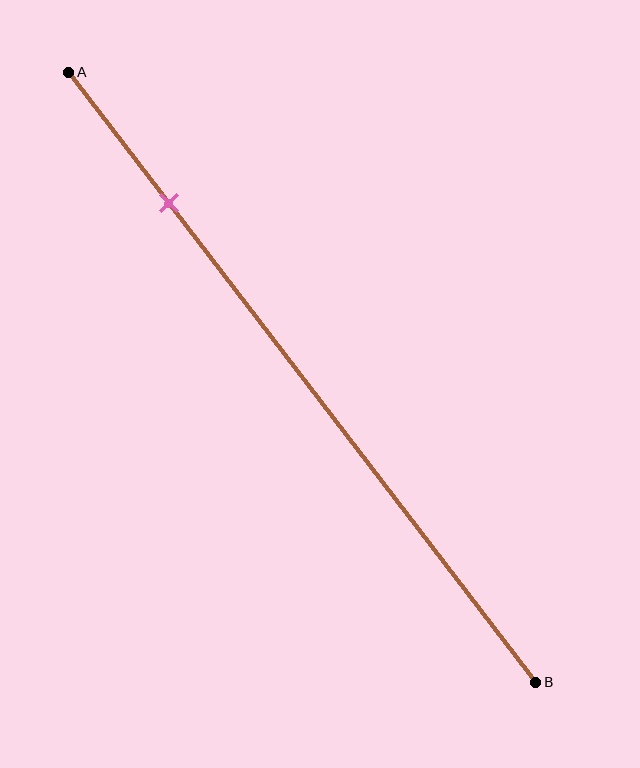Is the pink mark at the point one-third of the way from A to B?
No, the mark is at about 20% from A, not at the 33% one-third point.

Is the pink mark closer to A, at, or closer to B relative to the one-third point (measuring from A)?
The pink mark is closer to point A than the one-third point of segment AB.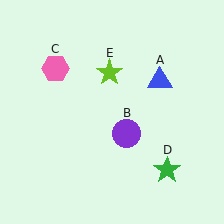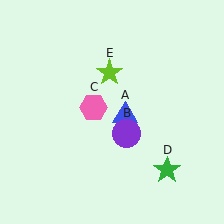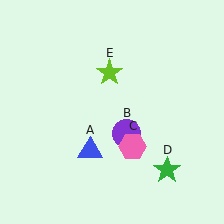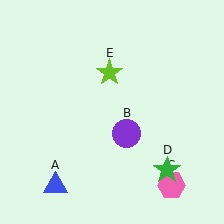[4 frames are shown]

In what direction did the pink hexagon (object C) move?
The pink hexagon (object C) moved down and to the right.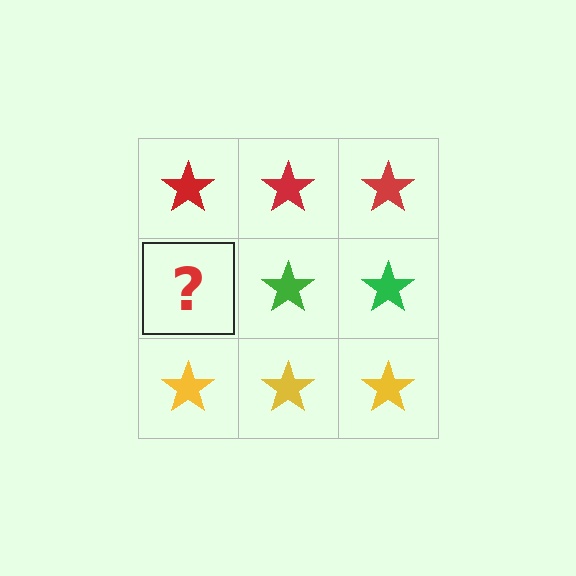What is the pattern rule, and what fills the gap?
The rule is that each row has a consistent color. The gap should be filled with a green star.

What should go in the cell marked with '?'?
The missing cell should contain a green star.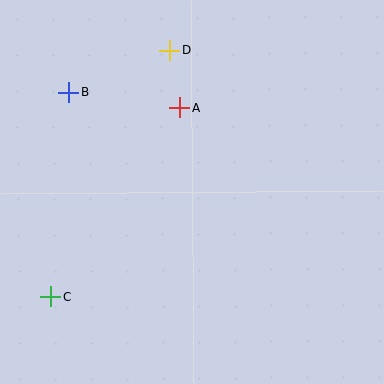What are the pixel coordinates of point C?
Point C is at (50, 297).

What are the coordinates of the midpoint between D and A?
The midpoint between D and A is at (175, 79).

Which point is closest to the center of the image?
Point A at (180, 108) is closest to the center.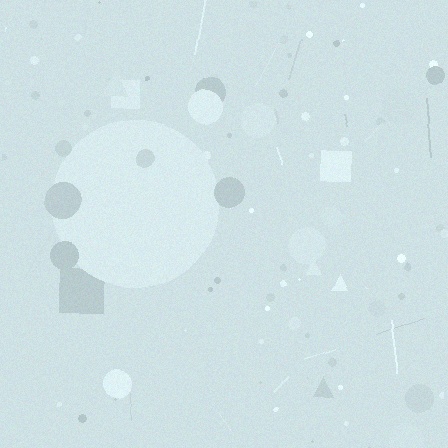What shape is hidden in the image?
A circle is hidden in the image.